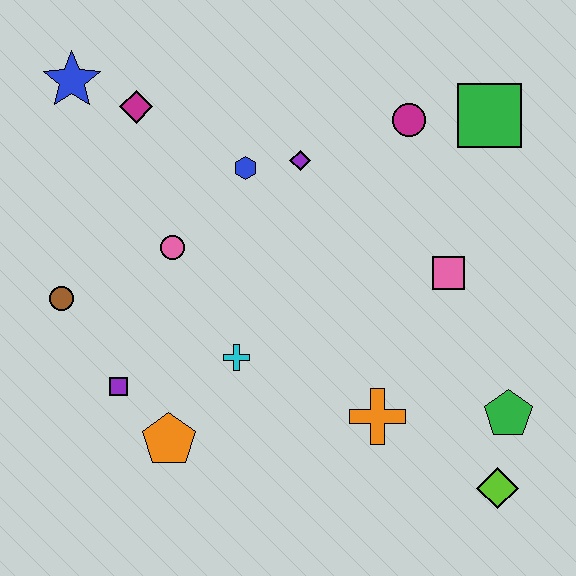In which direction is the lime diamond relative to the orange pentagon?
The lime diamond is to the right of the orange pentagon.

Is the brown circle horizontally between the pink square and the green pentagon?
No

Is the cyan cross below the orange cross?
No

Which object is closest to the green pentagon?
The lime diamond is closest to the green pentagon.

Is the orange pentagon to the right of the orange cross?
No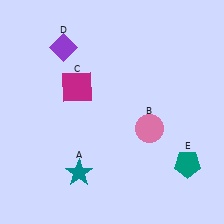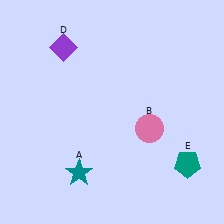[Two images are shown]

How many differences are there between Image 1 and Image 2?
There is 1 difference between the two images.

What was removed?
The magenta square (C) was removed in Image 2.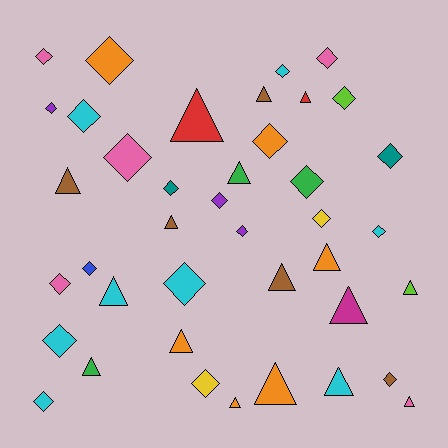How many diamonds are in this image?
There are 23 diamonds.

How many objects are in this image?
There are 40 objects.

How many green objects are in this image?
There are 3 green objects.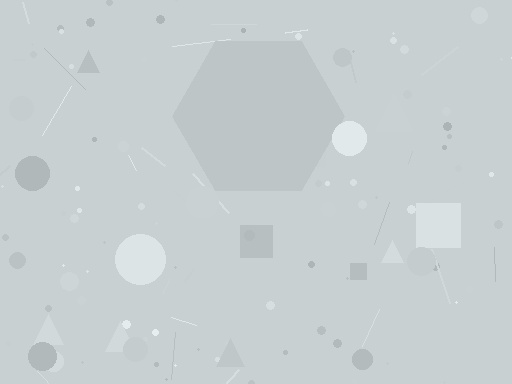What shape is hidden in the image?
A hexagon is hidden in the image.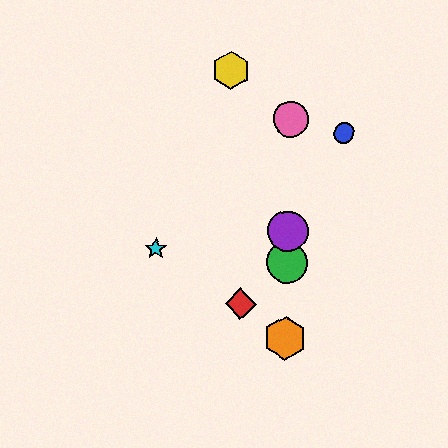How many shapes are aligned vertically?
4 shapes (the green circle, the purple circle, the orange hexagon, the pink circle) are aligned vertically.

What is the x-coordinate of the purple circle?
The purple circle is at x≈288.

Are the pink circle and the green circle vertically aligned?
Yes, both are at x≈291.